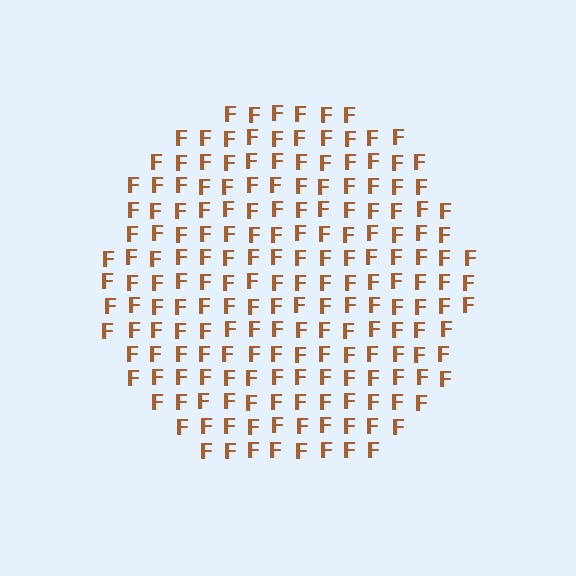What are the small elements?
The small elements are letter F's.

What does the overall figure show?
The overall figure shows a circle.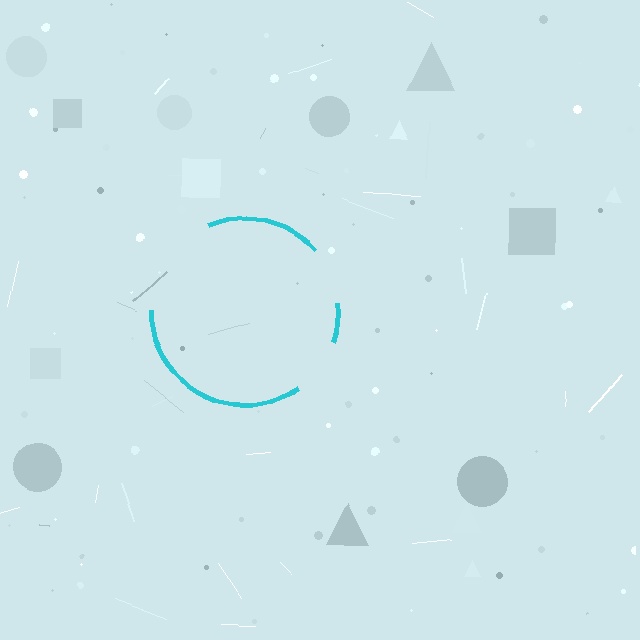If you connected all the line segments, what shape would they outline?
They would outline a circle.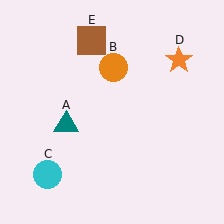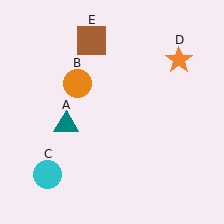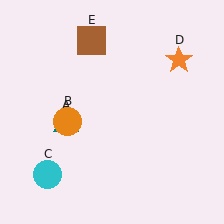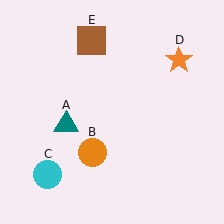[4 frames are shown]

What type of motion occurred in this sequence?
The orange circle (object B) rotated counterclockwise around the center of the scene.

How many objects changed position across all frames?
1 object changed position: orange circle (object B).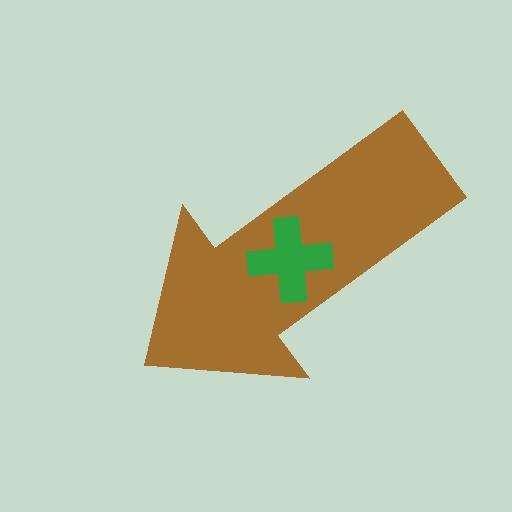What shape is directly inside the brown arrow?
The green cross.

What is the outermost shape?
The brown arrow.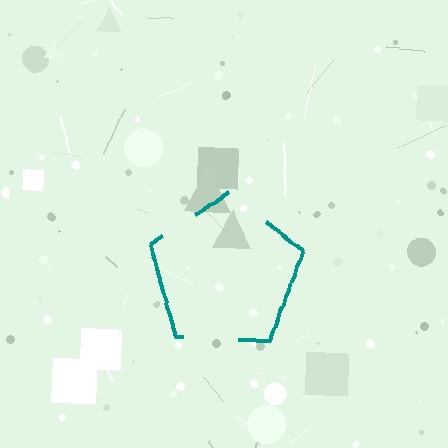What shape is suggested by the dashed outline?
The dashed outline suggests a pentagon.